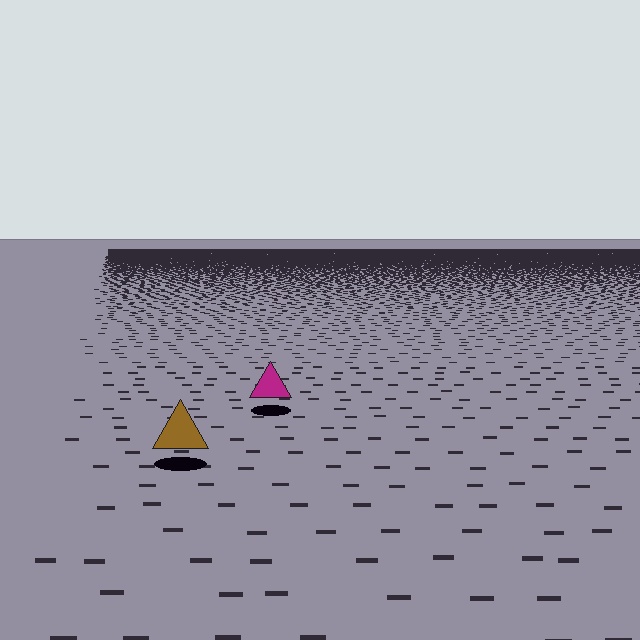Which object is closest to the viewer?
The brown triangle is closest. The texture marks near it are larger and more spread out.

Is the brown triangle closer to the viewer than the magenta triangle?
Yes. The brown triangle is closer — you can tell from the texture gradient: the ground texture is coarser near it.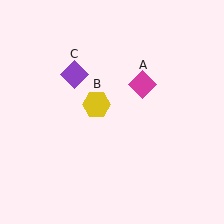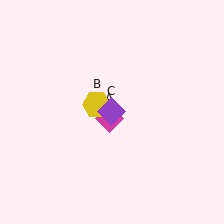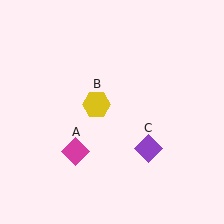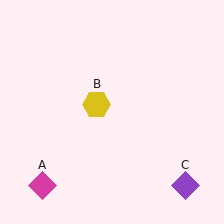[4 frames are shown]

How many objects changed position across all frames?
2 objects changed position: magenta diamond (object A), purple diamond (object C).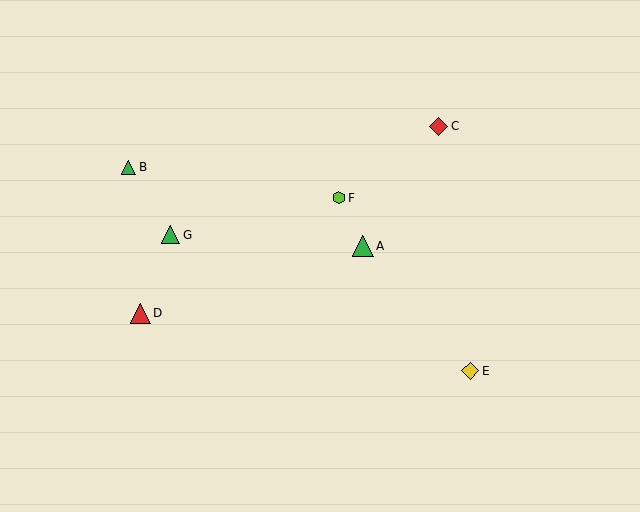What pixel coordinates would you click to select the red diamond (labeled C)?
Click at (439, 126) to select the red diamond C.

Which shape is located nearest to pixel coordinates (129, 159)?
The green triangle (labeled B) at (128, 167) is nearest to that location.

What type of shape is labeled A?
Shape A is a green triangle.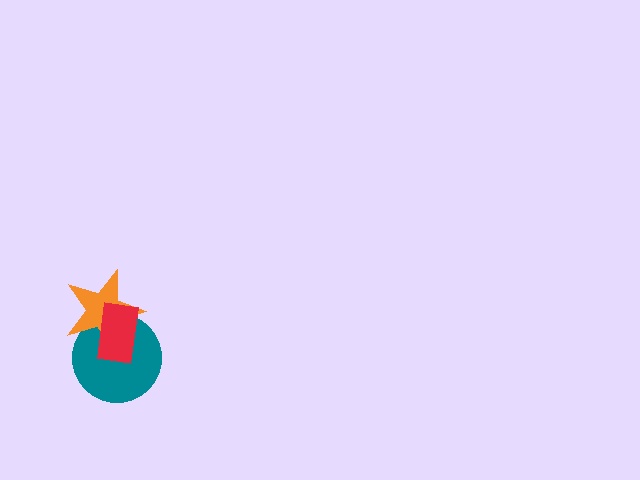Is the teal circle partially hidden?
Yes, it is partially covered by another shape.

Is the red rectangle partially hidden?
No, no other shape covers it.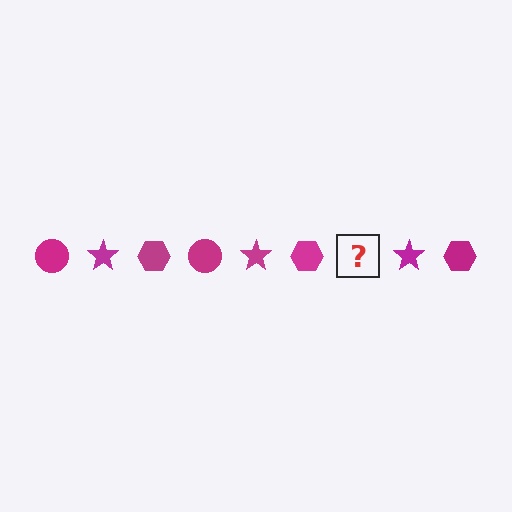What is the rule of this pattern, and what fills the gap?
The rule is that the pattern cycles through circle, star, hexagon shapes in magenta. The gap should be filled with a magenta circle.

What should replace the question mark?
The question mark should be replaced with a magenta circle.